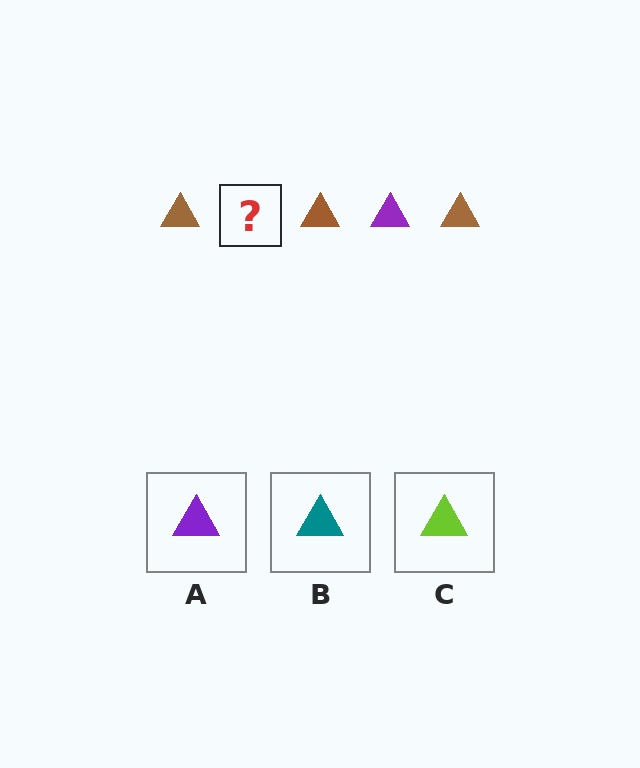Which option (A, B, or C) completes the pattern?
A.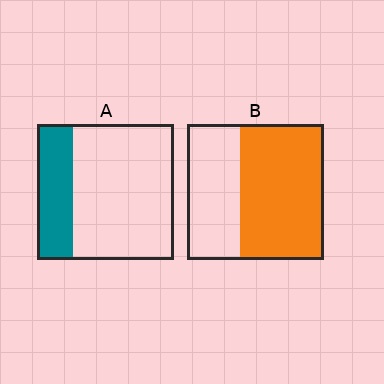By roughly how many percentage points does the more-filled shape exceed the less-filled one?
By roughly 35 percentage points (B over A).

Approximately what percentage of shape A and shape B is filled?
A is approximately 25% and B is approximately 60%.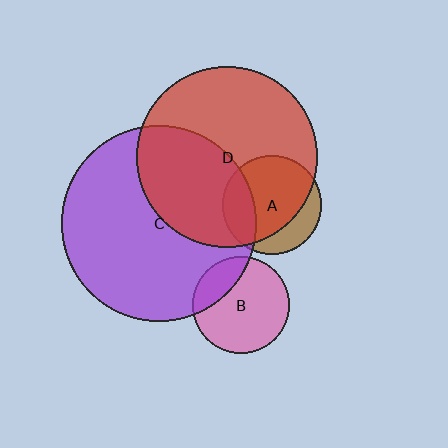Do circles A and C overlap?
Yes.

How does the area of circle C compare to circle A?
Approximately 3.9 times.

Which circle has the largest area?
Circle C (purple).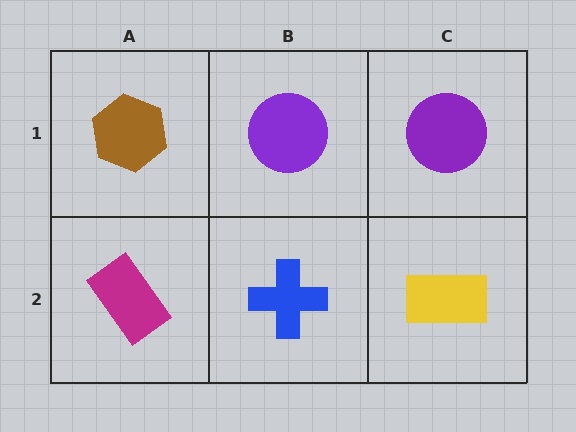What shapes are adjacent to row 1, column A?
A magenta rectangle (row 2, column A), a purple circle (row 1, column B).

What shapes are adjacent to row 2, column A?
A brown hexagon (row 1, column A), a blue cross (row 2, column B).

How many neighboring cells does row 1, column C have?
2.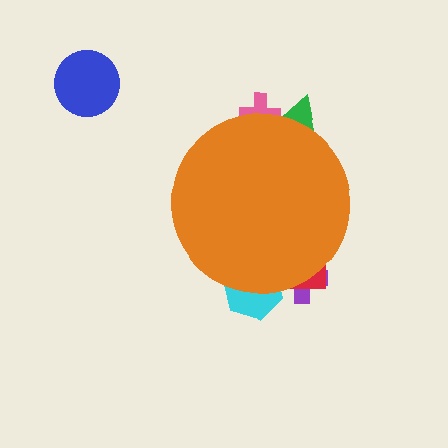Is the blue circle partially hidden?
No, the blue circle is fully visible.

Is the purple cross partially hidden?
Yes, the purple cross is partially hidden behind the orange circle.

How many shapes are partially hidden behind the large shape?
5 shapes are partially hidden.